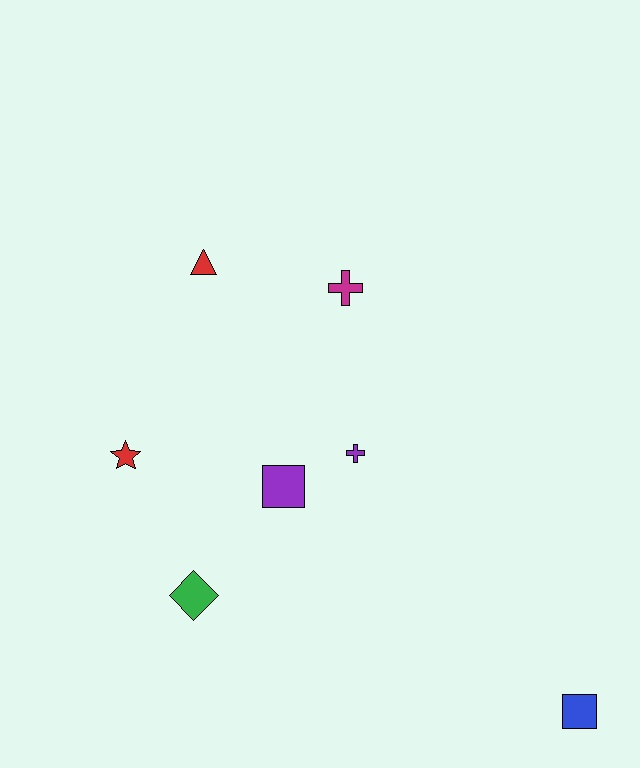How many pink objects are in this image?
There are no pink objects.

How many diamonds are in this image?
There is 1 diamond.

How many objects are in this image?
There are 7 objects.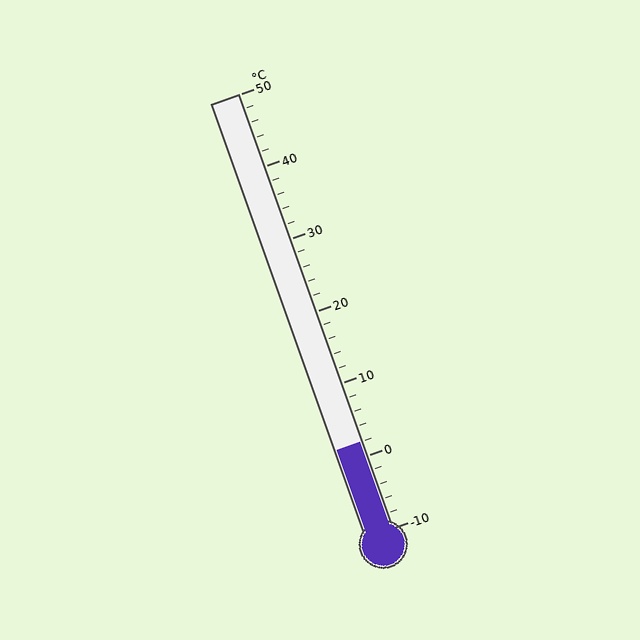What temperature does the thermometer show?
The thermometer shows approximately 2°C.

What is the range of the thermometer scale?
The thermometer scale ranges from -10°C to 50°C.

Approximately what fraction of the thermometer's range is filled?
The thermometer is filled to approximately 20% of its range.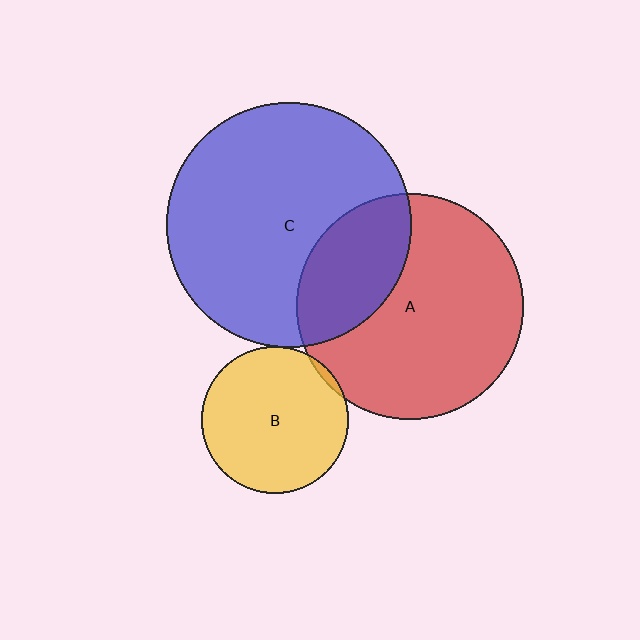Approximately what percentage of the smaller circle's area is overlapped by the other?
Approximately 5%.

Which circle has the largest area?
Circle C (blue).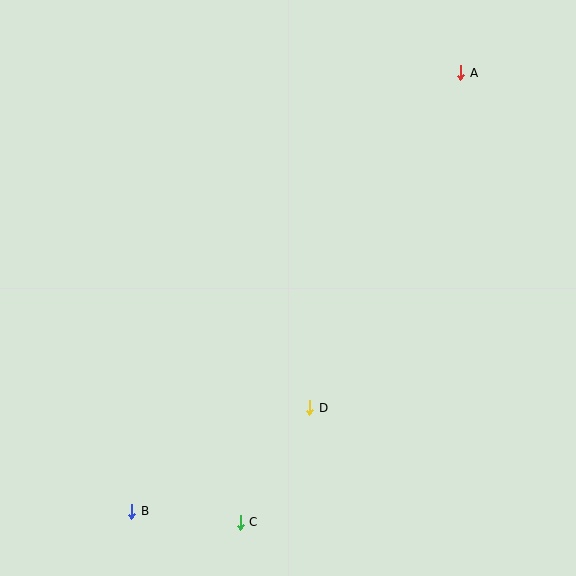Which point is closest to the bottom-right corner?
Point D is closest to the bottom-right corner.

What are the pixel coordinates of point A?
Point A is at (461, 73).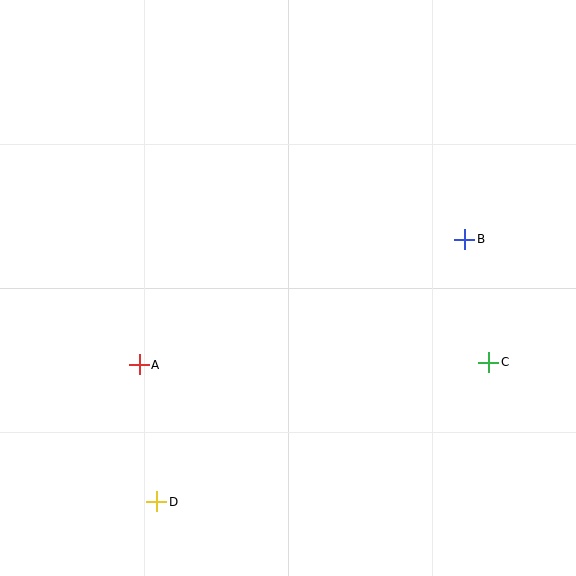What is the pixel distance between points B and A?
The distance between B and A is 349 pixels.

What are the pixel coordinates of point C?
Point C is at (489, 362).